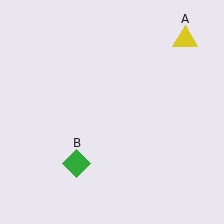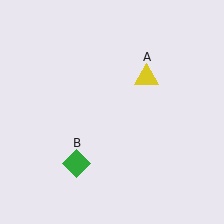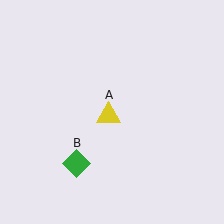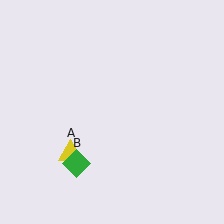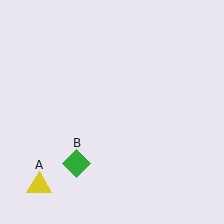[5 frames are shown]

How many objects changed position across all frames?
1 object changed position: yellow triangle (object A).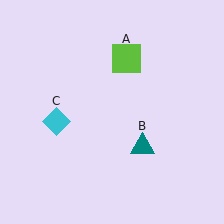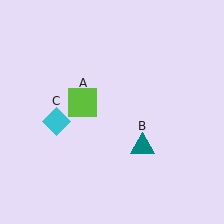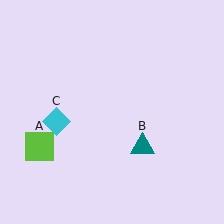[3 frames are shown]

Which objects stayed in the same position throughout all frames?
Teal triangle (object B) and cyan diamond (object C) remained stationary.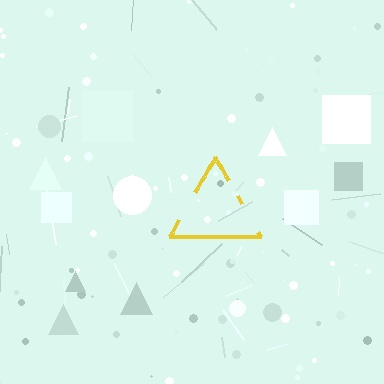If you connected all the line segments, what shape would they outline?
They would outline a triangle.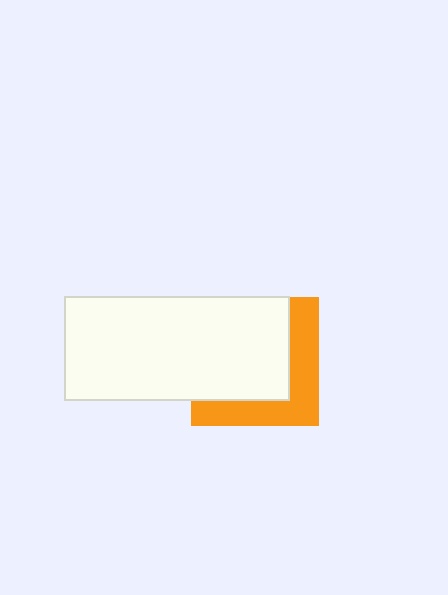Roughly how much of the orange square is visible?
A small part of it is visible (roughly 38%).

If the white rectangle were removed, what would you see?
You would see the complete orange square.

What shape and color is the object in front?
The object in front is a white rectangle.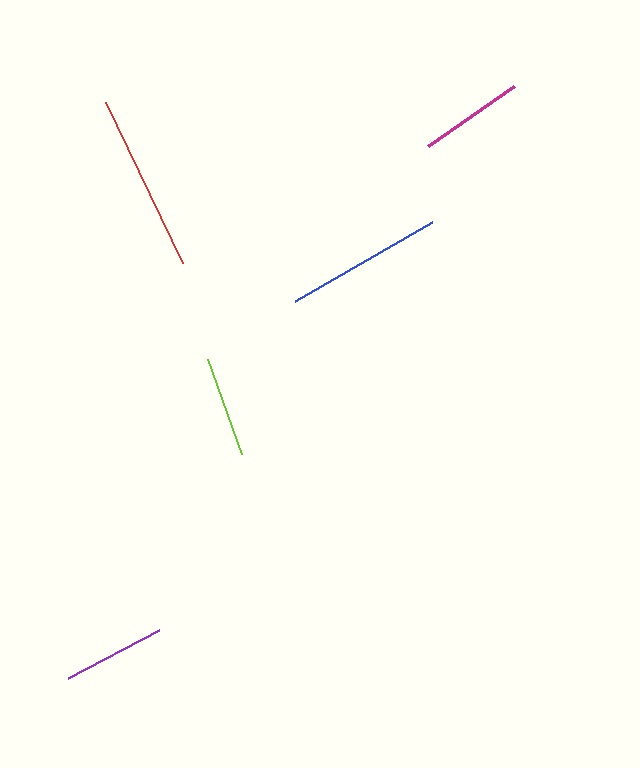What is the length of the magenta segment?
The magenta segment is approximately 105 pixels long.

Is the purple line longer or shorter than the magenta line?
The magenta line is longer than the purple line.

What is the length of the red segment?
The red segment is approximately 178 pixels long.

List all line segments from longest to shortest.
From longest to shortest: red, blue, magenta, purple, lime.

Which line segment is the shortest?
The lime line is the shortest at approximately 101 pixels.